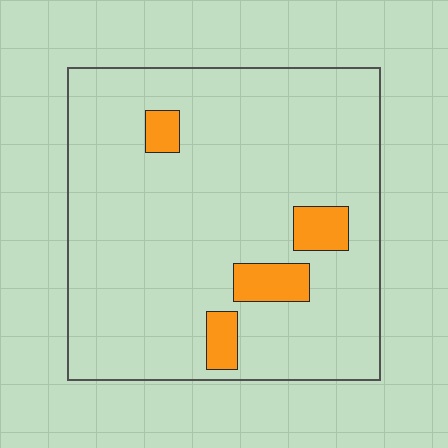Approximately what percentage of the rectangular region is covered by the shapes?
Approximately 10%.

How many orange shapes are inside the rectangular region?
4.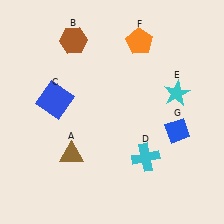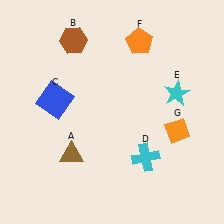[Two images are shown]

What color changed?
The diamond (G) changed from blue in Image 1 to orange in Image 2.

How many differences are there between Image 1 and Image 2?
There is 1 difference between the two images.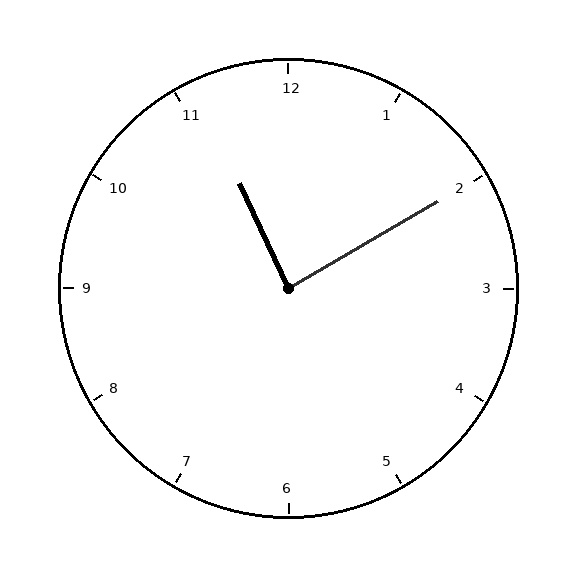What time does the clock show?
11:10.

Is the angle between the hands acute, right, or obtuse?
It is right.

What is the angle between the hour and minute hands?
Approximately 85 degrees.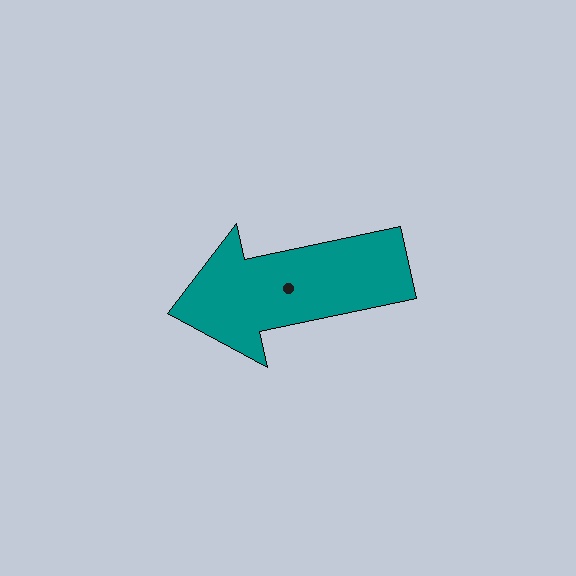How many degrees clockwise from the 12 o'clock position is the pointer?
Approximately 258 degrees.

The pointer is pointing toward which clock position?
Roughly 9 o'clock.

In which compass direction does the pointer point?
West.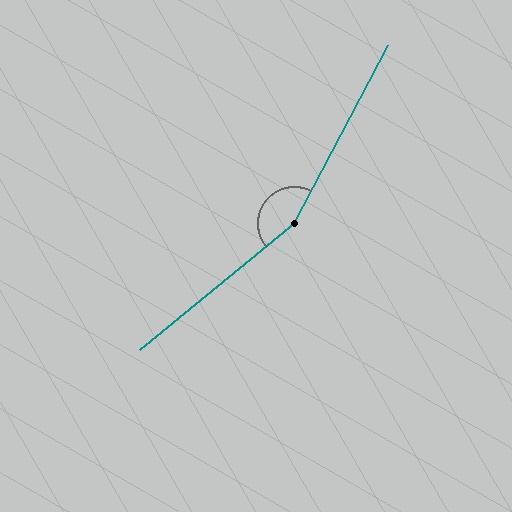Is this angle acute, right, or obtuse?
It is obtuse.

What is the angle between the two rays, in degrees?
Approximately 157 degrees.